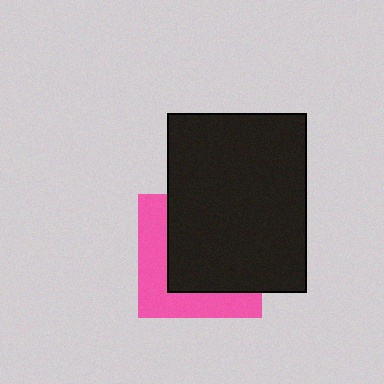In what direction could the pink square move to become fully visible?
The pink square could move toward the lower-left. That would shift it out from behind the black rectangle entirely.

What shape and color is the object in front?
The object in front is a black rectangle.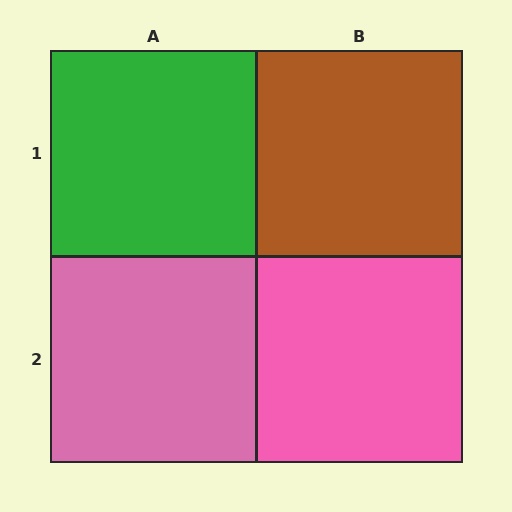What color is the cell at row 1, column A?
Green.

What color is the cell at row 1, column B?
Brown.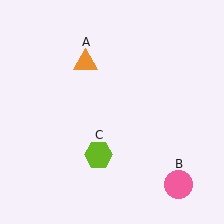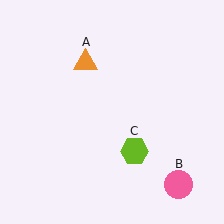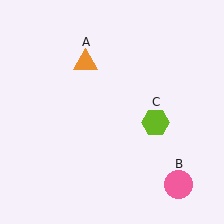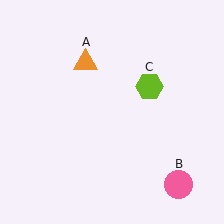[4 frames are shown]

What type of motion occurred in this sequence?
The lime hexagon (object C) rotated counterclockwise around the center of the scene.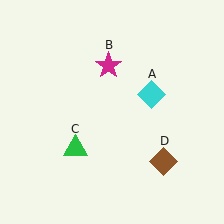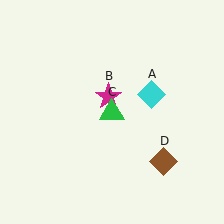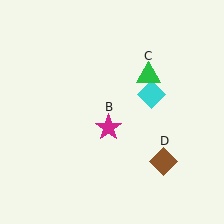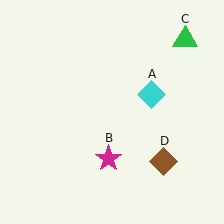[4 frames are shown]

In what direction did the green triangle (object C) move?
The green triangle (object C) moved up and to the right.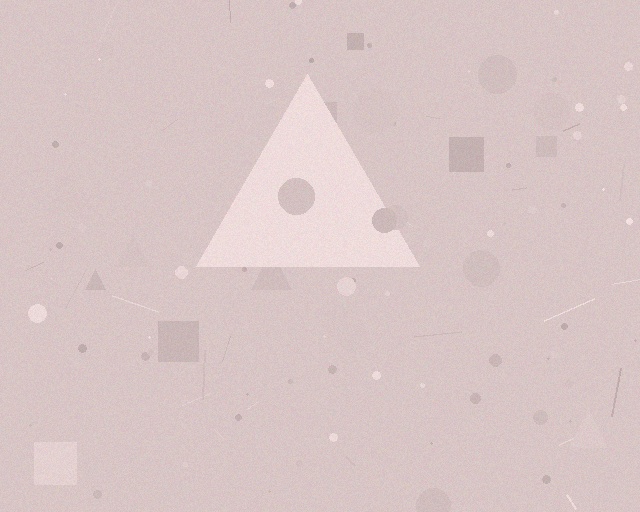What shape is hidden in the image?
A triangle is hidden in the image.